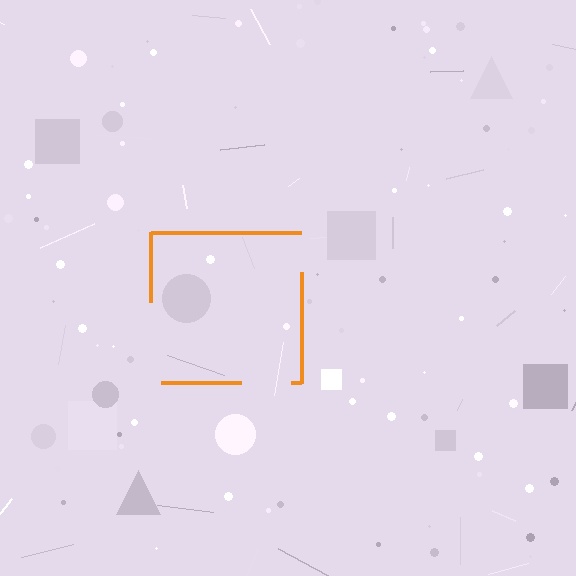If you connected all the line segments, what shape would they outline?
They would outline a square.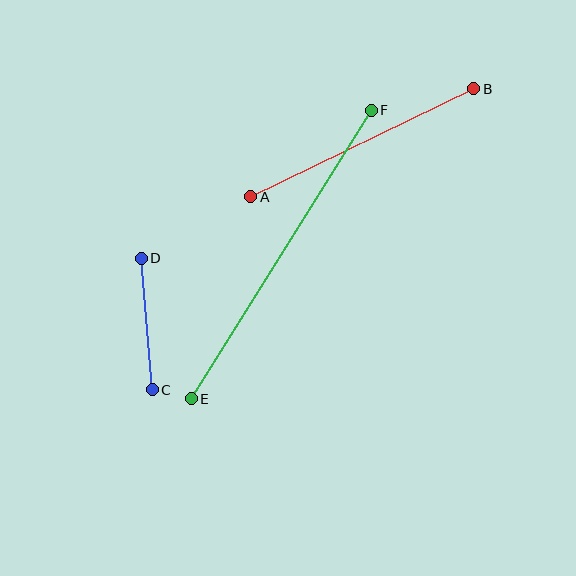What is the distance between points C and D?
The distance is approximately 132 pixels.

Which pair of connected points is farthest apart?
Points E and F are farthest apart.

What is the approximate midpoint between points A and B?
The midpoint is at approximately (362, 143) pixels.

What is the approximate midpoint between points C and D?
The midpoint is at approximately (147, 324) pixels.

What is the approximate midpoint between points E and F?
The midpoint is at approximately (281, 254) pixels.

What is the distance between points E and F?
The distance is approximately 340 pixels.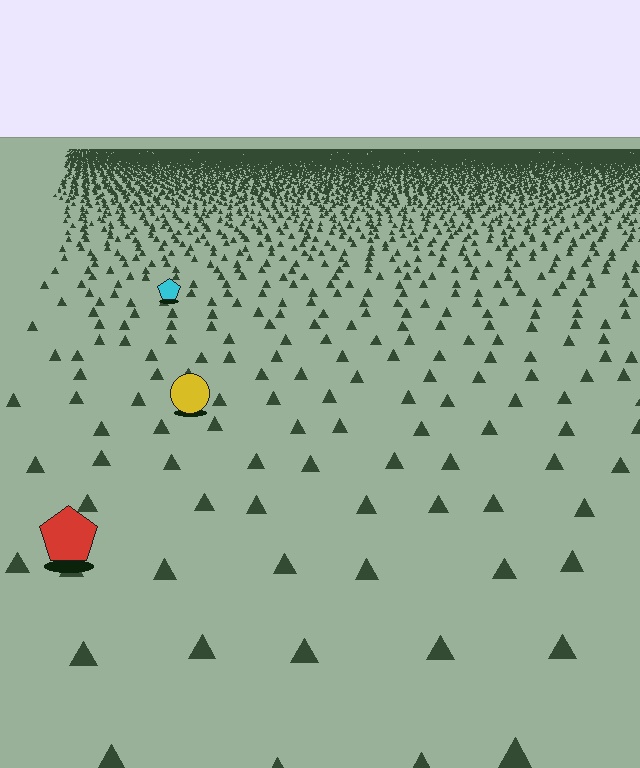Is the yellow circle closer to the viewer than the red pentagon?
No. The red pentagon is closer — you can tell from the texture gradient: the ground texture is coarser near it.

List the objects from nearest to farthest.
From nearest to farthest: the red pentagon, the yellow circle, the cyan pentagon.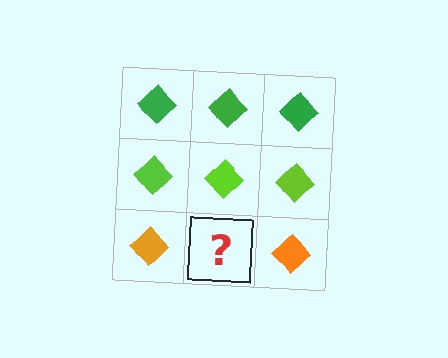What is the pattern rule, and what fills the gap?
The rule is that each row has a consistent color. The gap should be filled with an orange diamond.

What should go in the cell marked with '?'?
The missing cell should contain an orange diamond.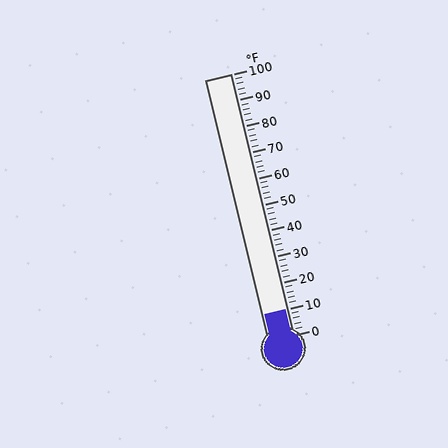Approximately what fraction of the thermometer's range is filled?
The thermometer is filled to approximately 10% of its range.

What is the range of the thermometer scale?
The thermometer scale ranges from 0°F to 100°F.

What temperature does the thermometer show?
The thermometer shows approximately 10°F.